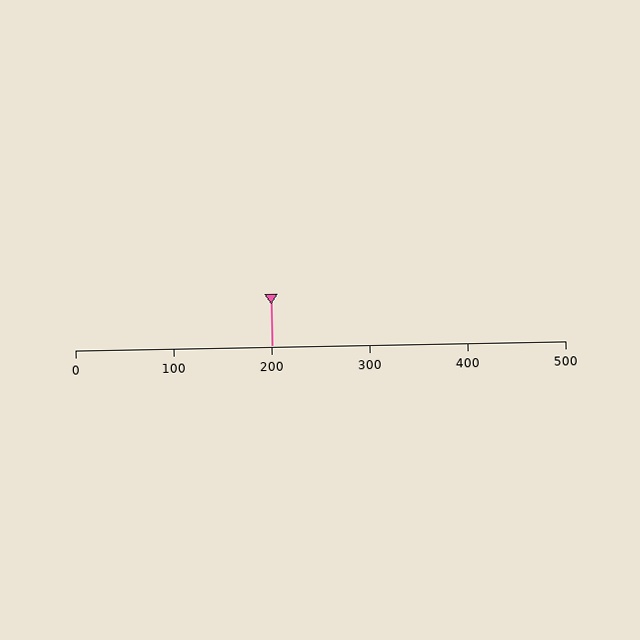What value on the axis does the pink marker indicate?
The marker indicates approximately 200.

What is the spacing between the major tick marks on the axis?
The major ticks are spaced 100 apart.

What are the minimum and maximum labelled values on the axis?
The axis runs from 0 to 500.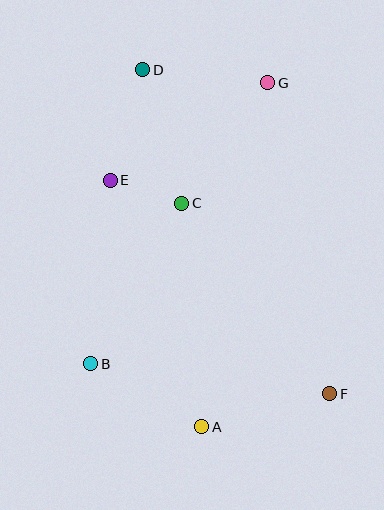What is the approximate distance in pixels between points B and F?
The distance between B and F is approximately 241 pixels.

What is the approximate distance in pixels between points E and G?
The distance between E and G is approximately 185 pixels.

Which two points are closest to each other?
Points C and E are closest to each other.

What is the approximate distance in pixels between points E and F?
The distance between E and F is approximately 306 pixels.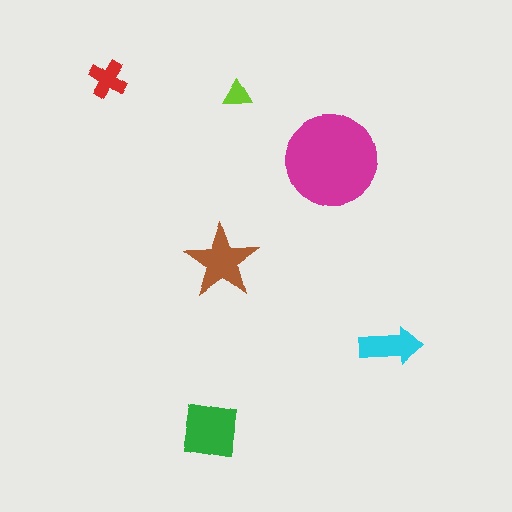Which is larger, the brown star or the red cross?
The brown star.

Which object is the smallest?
The lime triangle.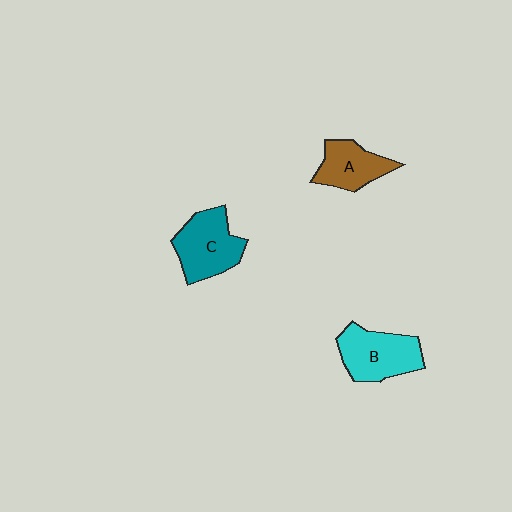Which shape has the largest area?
Shape C (teal).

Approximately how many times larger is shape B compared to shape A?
Approximately 1.3 times.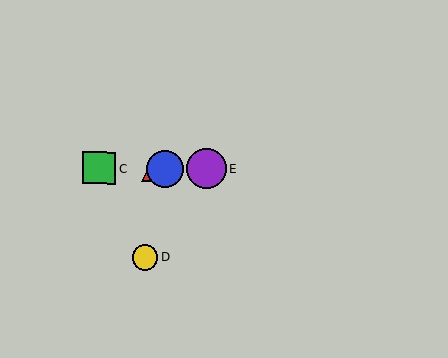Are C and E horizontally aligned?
Yes, both are at y≈168.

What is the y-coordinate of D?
Object D is at y≈257.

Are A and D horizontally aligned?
No, A is at y≈168 and D is at y≈257.